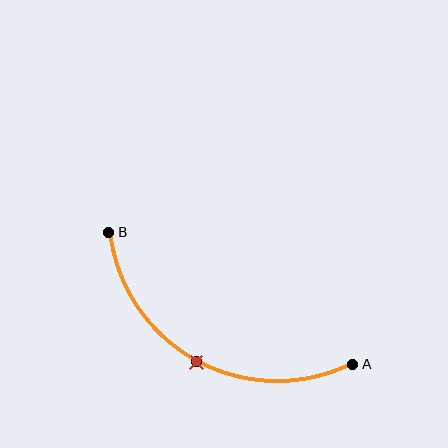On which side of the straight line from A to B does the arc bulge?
The arc bulges below the straight line connecting A and B.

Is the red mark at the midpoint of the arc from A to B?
Yes. The red mark lies on the arc at equal arc-length from both A and B — it is the arc midpoint.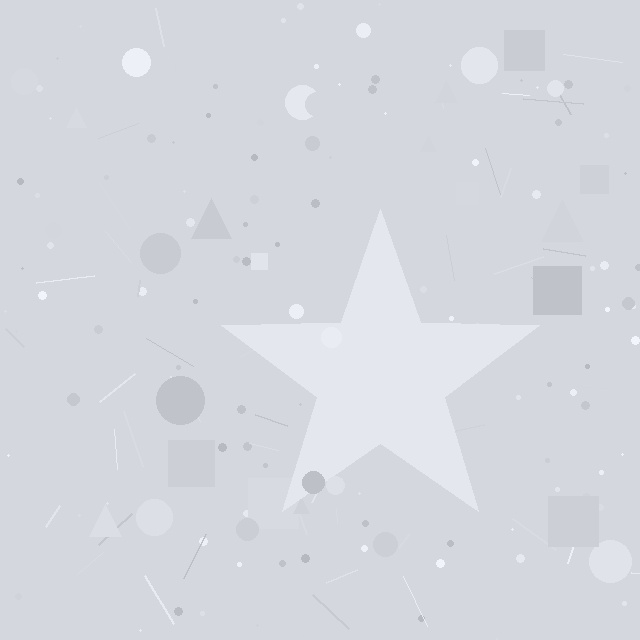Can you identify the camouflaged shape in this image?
The camouflaged shape is a star.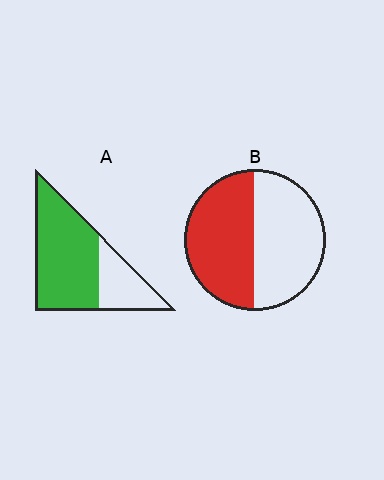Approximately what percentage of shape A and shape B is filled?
A is approximately 70% and B is approximately 50%.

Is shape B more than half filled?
Roughly half.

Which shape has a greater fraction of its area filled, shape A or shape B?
Shape A.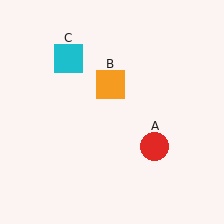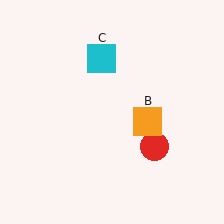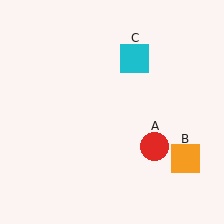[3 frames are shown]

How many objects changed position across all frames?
2 objects changed position: orange square (object B), cyan square (object C).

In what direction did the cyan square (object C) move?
The cyan square (object C) moved right.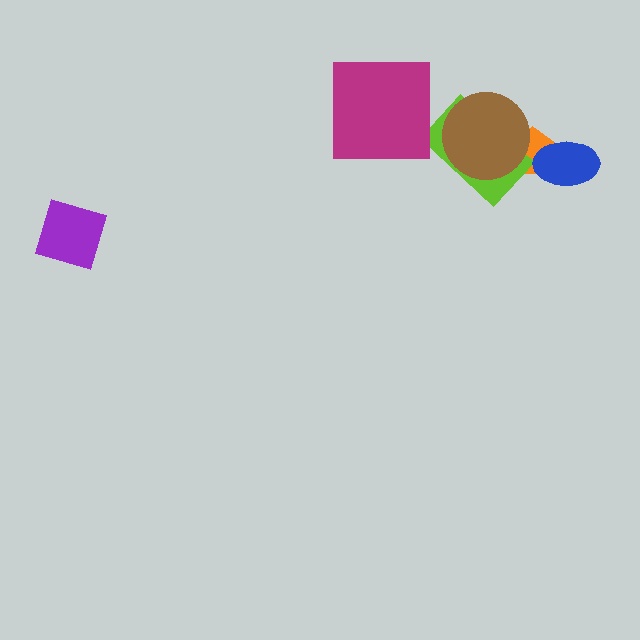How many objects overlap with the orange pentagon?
3 objects overlap with the orange pentagon.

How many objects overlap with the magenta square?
0 objects overlap with the magenta square.